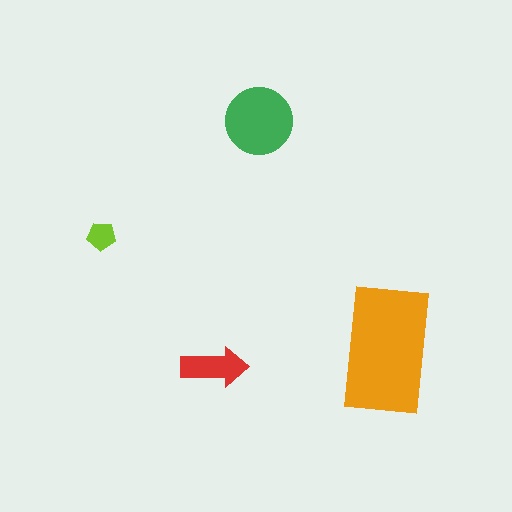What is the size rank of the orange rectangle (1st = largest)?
1st.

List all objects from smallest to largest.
The lime pentagon, the red arrow, the green circle, the orange rectangle.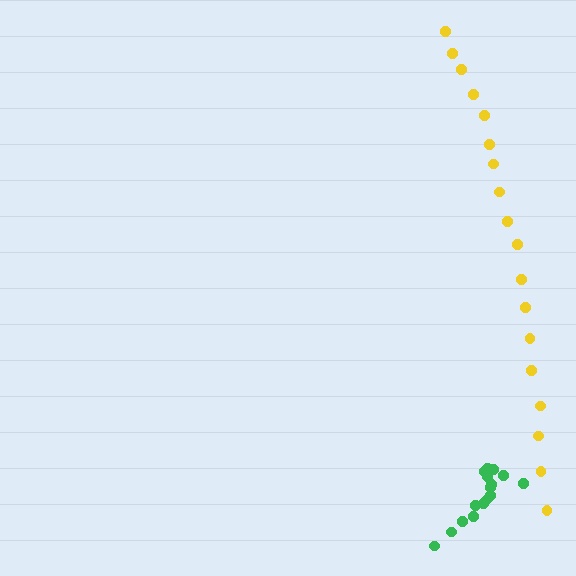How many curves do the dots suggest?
There are 2 distinct paths.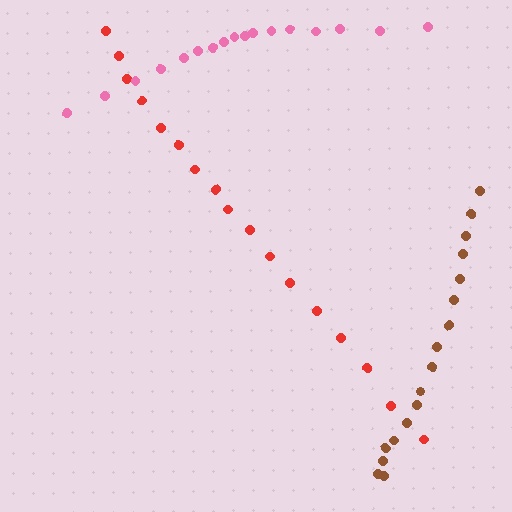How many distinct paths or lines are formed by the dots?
There are 3 distinct paths.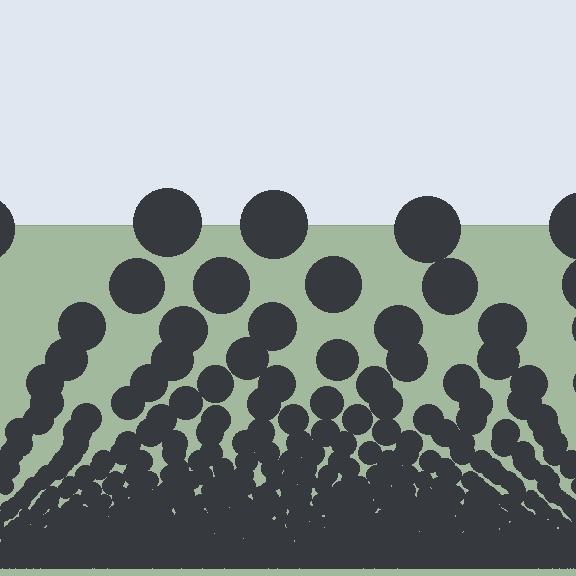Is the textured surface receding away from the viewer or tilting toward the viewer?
The surface appears to tilt toward the viewer. Texture elements get larger and sparser toward the top.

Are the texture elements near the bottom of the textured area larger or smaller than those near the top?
Smaller. The gradient is inverted — elements near the bottom are smaller and denser.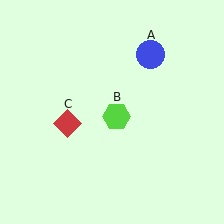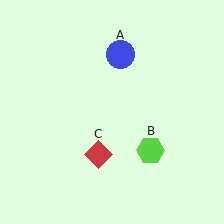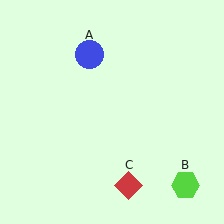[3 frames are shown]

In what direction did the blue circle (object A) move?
The blue circle (object A) moved left.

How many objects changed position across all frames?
3 objects changed position: blue circle (object A), lime hexagon (object B), red diamond (object C).